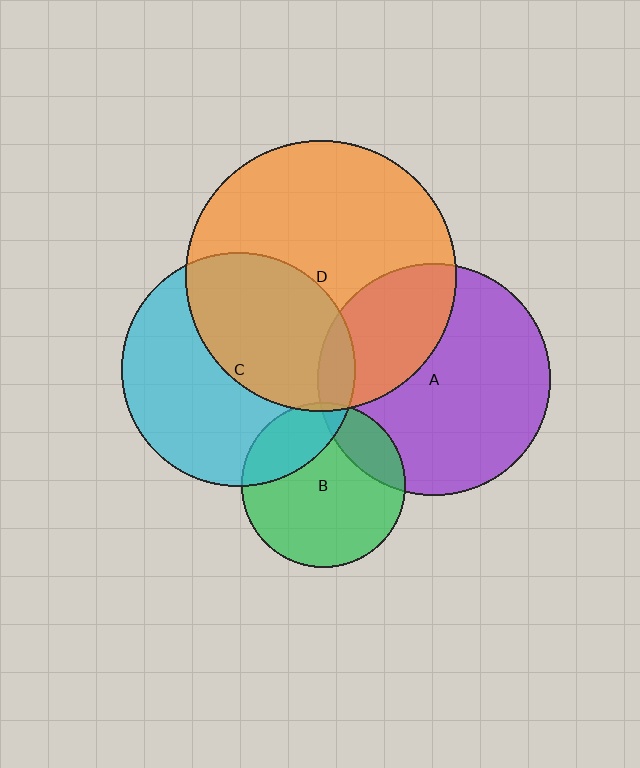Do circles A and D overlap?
Yes.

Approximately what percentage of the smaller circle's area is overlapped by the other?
Approximately 30%.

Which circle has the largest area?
Circle D (orange).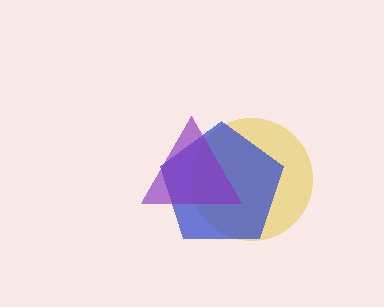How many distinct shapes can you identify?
There are 3 distinct shapes: a yellow circle, a blue pentagon, a purple triangle.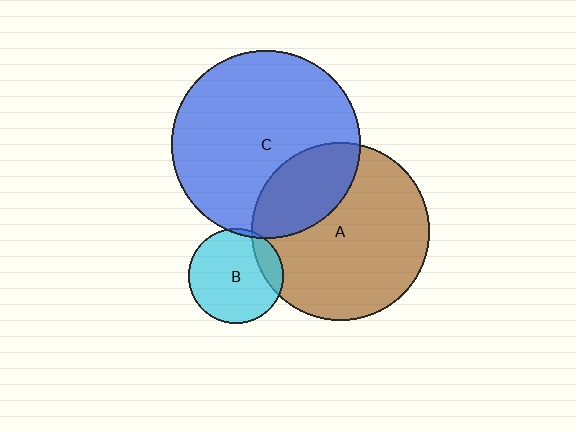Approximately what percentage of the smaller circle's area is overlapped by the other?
Approximately 5%.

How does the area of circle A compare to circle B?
Approximately 3.5 times.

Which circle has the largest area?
Circle C (blue).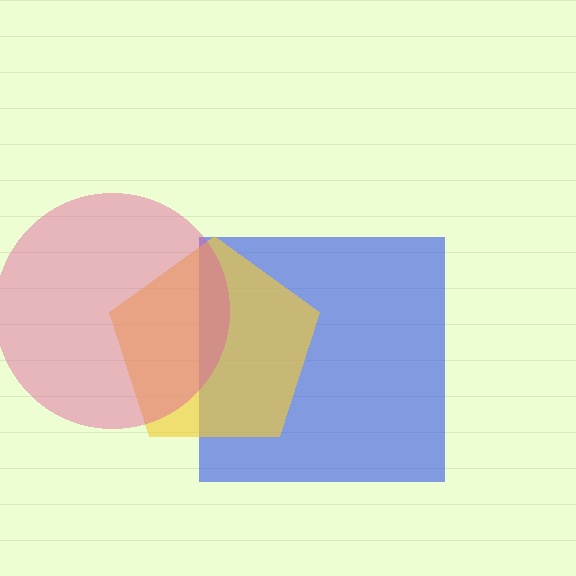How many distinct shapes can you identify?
There are 3 distinct shapes: a blue square, a yellow pentagon, a pink circle.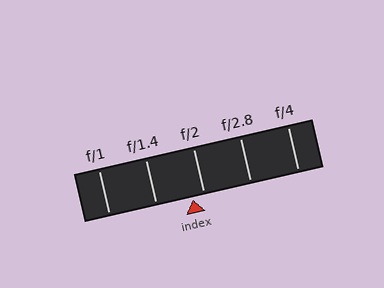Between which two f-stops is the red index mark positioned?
The index mark is between f/1.4 and f/2.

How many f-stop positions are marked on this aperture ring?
There are 5 f-stop positions marked.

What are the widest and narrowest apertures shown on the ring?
The widest aperture shown is f/1 and the narrowest is f/4.